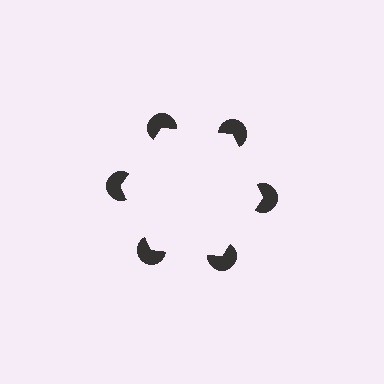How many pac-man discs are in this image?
There are 6 — one at each vertex of the illusory hexagon.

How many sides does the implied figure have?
6 sides.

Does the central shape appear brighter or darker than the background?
It typically appears slightly brighter than the background, even though no actual brightness change is drawn.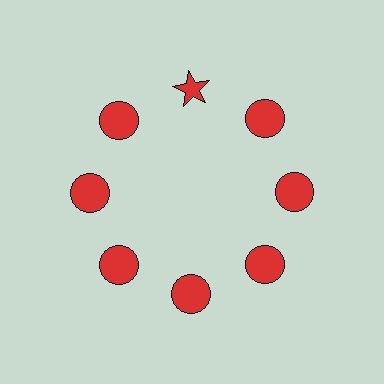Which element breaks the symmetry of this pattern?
The red star at roughly the 12 o'clock position breaks the symmetry. All other shapes are red circles.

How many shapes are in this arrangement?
There are 8 shapes arranged in a ring pattern.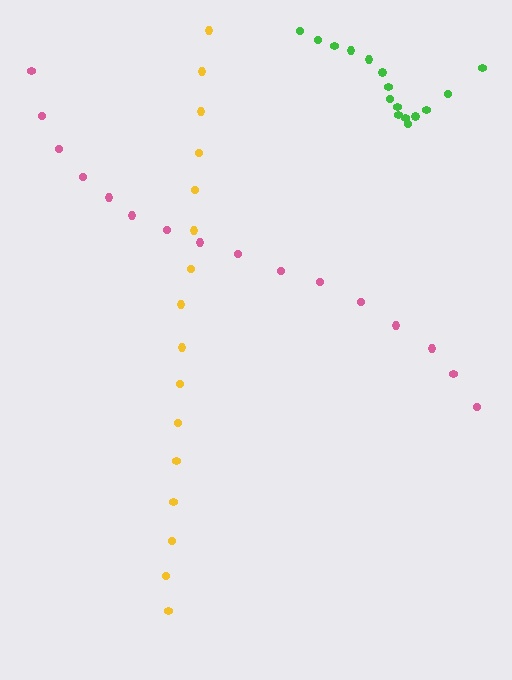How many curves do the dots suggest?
There are 3 distinct paths.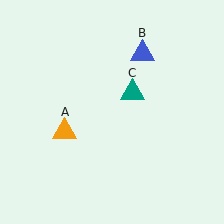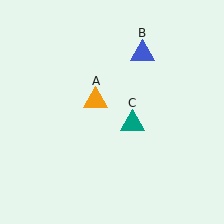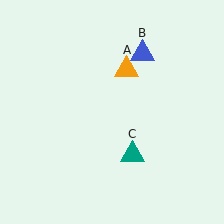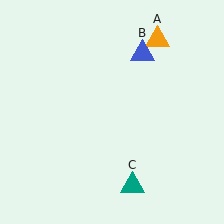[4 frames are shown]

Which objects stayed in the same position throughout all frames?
Blue triangle (object B) remained stationary.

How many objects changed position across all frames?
2 objects changed position: orange triangle (object A), teal triangle (object C).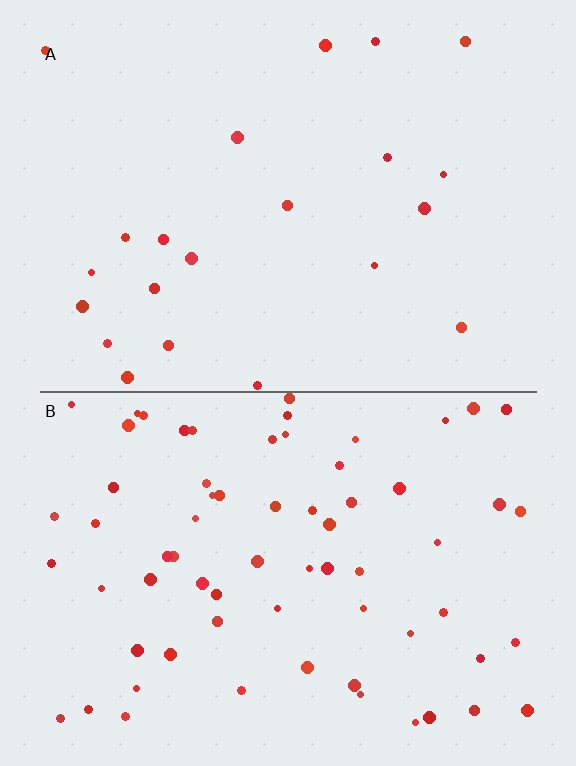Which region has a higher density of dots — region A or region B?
B (the bottom).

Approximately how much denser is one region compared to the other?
Approximately 3.1× — region B over region A.